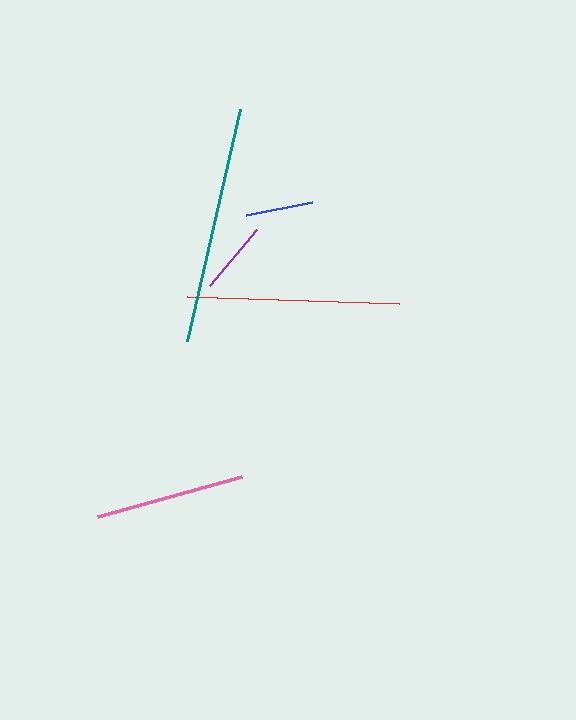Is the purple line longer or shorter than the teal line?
The teal line is longer than the purple line.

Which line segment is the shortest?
The blue line is the shortest at approximately 67 pixels.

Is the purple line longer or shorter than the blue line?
The purple line is longer than the blue line.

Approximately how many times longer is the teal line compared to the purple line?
The teal line is approximately 3.3 times the length of the purple line.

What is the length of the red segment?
The red segment is approximately 213 pixels long.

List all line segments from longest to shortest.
From longest to shortest: teal, red, pink, purple, blue.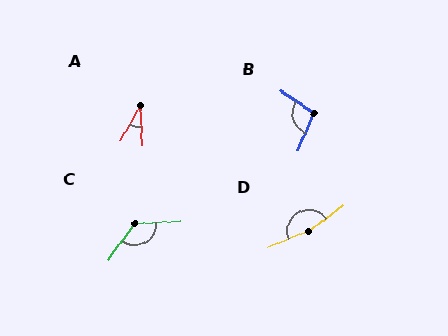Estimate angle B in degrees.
Approximately 101 degrees.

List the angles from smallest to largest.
A (31°), B (101°), C (129°), D (167°).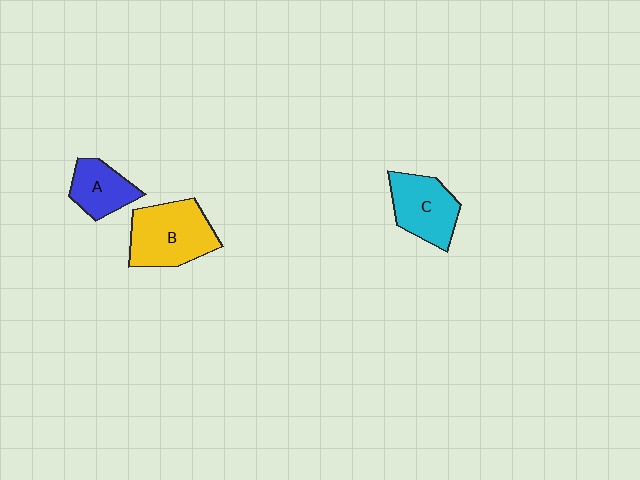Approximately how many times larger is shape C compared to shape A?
Approximately 1.4 times.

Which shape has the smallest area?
Shape A (blue).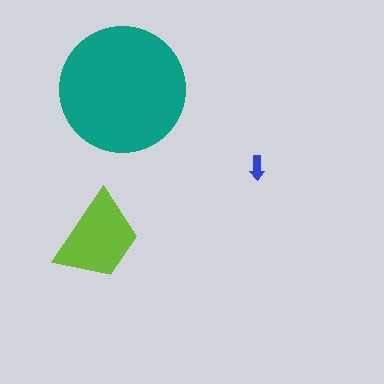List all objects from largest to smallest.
The teal circle, the lime trapezoid, the blue arrow.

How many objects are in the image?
There are 3 objects in the image.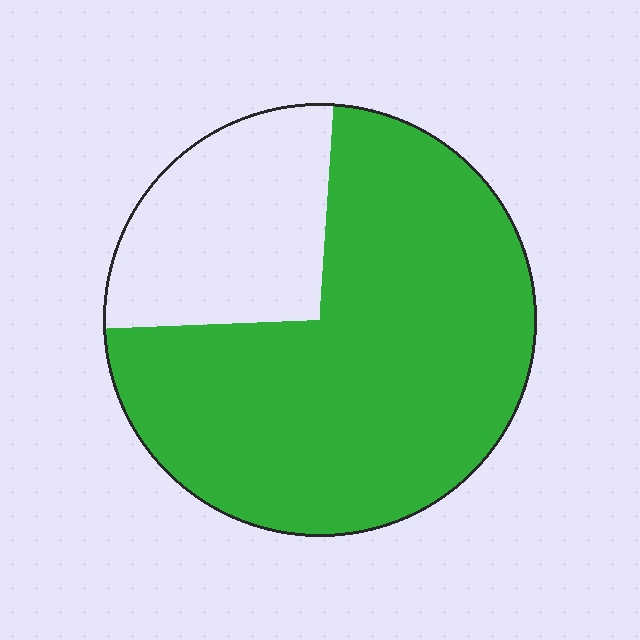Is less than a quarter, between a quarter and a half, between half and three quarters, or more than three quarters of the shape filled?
Between half and three quarters.